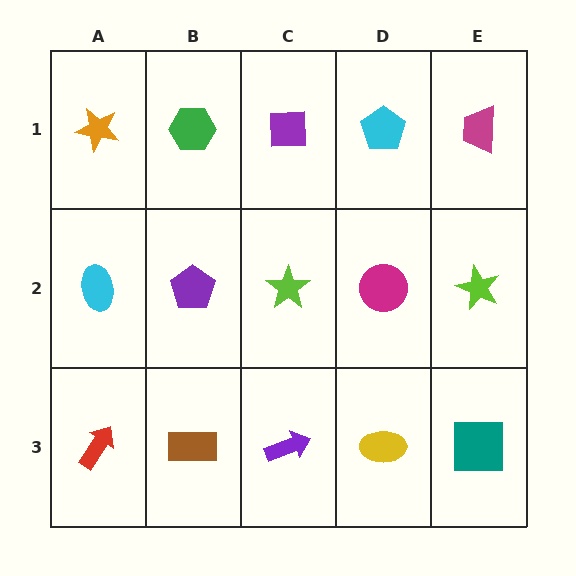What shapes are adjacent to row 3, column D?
A magenta circle (row 2, column D), a purple arrow (row 3, column C), a teal square (row 3, column E).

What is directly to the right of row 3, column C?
A yellow ellipse.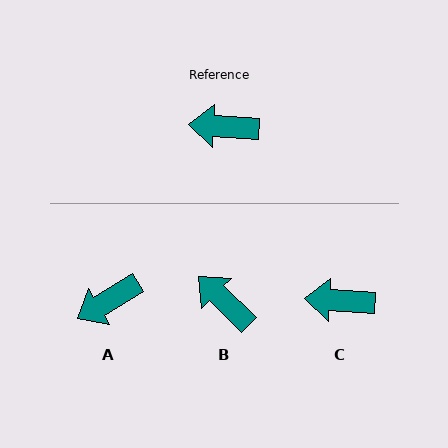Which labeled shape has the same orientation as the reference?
C.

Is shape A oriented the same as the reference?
No, it is off by about 35 degrees.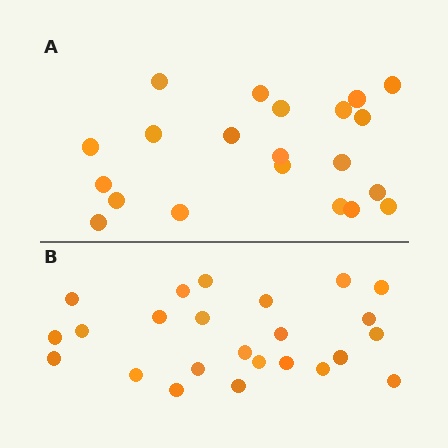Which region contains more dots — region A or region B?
Region B (the bottom region) has more dots.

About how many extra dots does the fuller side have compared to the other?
Region B has just a few more — roughly 2 or 3 more dots than region A.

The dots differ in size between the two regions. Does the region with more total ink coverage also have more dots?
No. Region A has more total ink coverage because its dots are larger, but region B actually contains more individual dots. Total area can be misleading — the number of items is what matters here.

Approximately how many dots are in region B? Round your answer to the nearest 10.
About 20 dots. (The exact count is 24, which rounds to 20.)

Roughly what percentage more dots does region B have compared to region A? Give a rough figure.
About 15% more.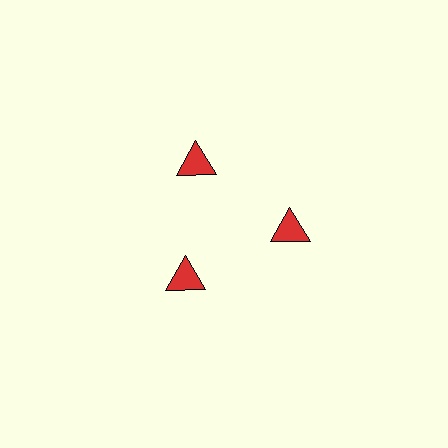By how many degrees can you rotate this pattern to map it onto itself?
The pattern maps onto itself every 120 degrees of rotation.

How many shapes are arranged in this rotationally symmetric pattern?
There are 3 shapes, arranged in 3 groups of 1.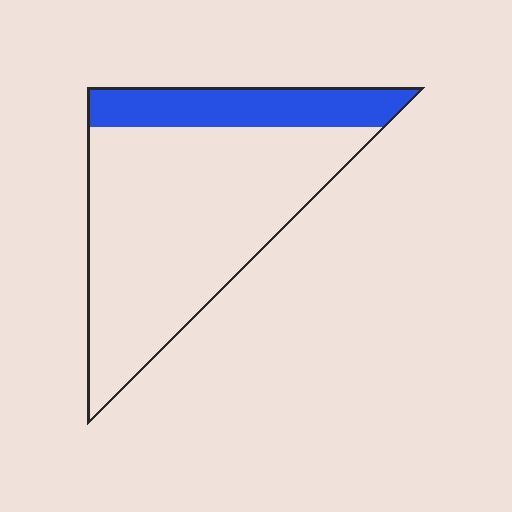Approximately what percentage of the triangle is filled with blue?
Approximately 20%.